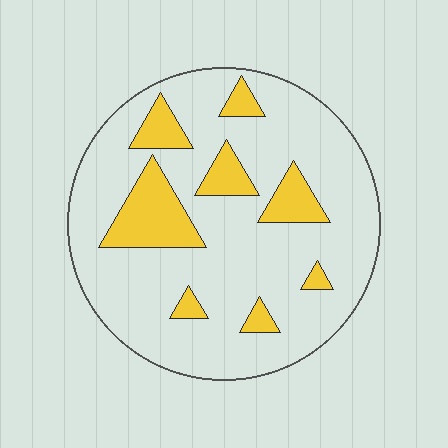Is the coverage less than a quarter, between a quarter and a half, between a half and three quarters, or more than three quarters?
Less than a quarter.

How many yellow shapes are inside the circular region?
8.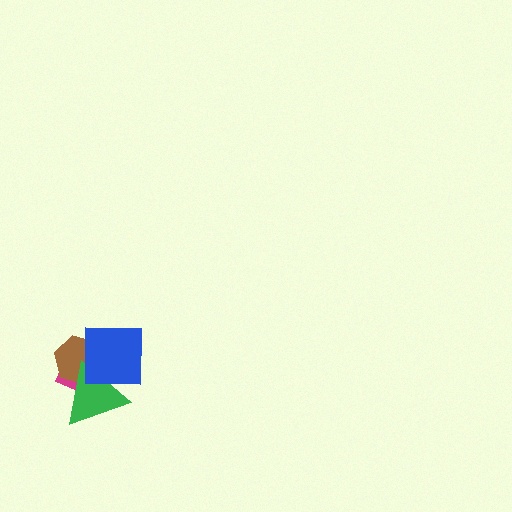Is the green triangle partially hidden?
Yes, it is partially covered by another shape.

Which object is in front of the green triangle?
The blue square is in front of the green triangle.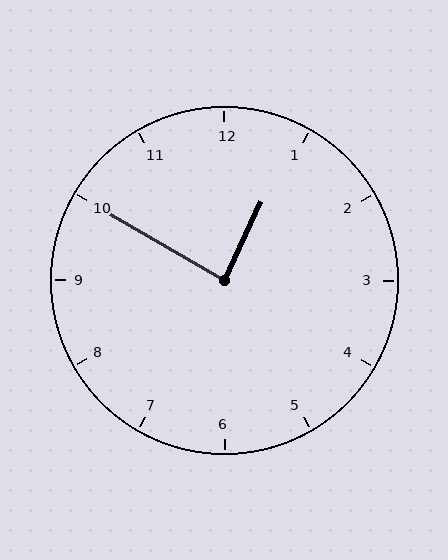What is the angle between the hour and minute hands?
Approximately 85 degrees.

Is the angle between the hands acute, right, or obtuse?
It is right.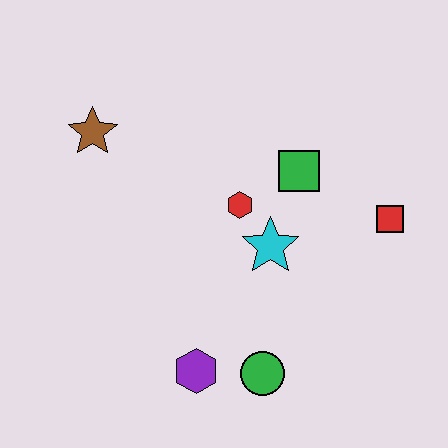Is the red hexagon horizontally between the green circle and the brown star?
Yes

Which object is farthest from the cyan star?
The brown star is farthest from the cyan star.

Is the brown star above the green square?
Yes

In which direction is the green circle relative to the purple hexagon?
The green circle is to the right of the purple hexagon.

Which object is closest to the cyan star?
The red hexagon is closest to the cyan star.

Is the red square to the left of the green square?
No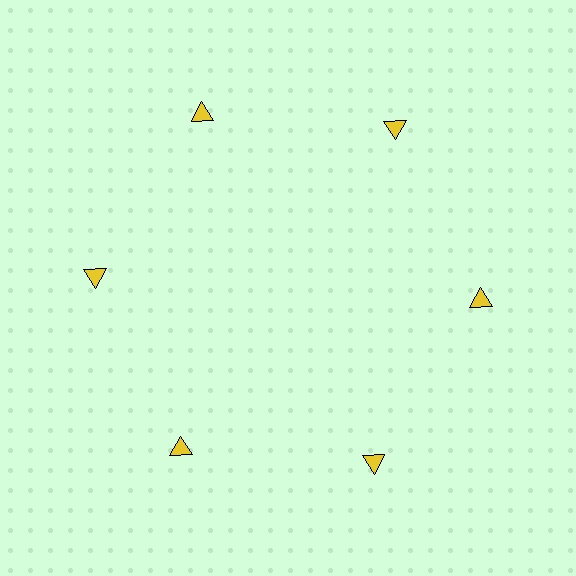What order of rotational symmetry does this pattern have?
This pattern has 6-fold rotational symmetry.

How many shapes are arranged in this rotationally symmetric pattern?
There are 6 shapes, arranged in 6 groups of 1.